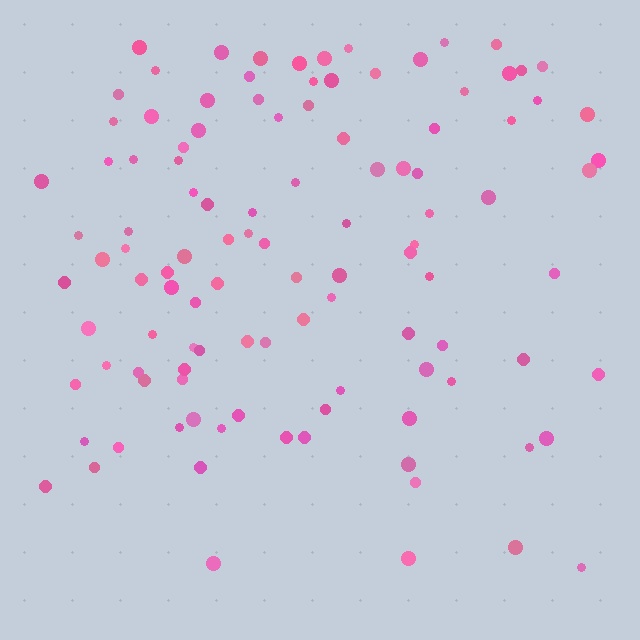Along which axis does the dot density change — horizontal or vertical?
Vertical.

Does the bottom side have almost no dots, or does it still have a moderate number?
Still a moderate number, just noticeably fewer than the top.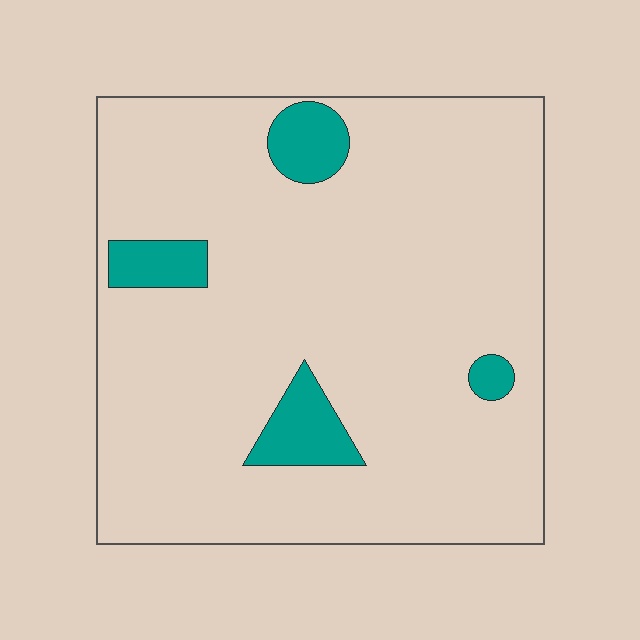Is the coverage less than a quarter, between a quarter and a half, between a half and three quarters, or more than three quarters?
Less than a quarter.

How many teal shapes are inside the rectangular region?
4.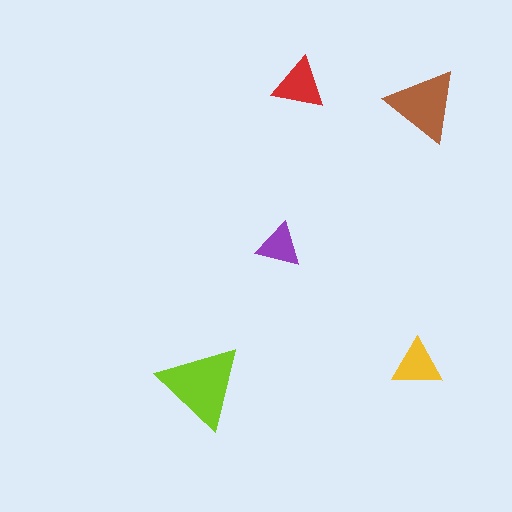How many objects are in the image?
There are 5 objects in the image.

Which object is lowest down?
The lime triangle is bottommost.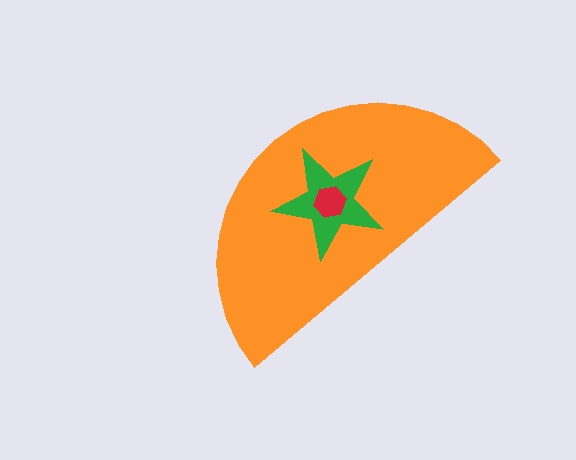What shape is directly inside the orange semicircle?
The green star.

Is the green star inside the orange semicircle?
Yes.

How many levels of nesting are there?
3.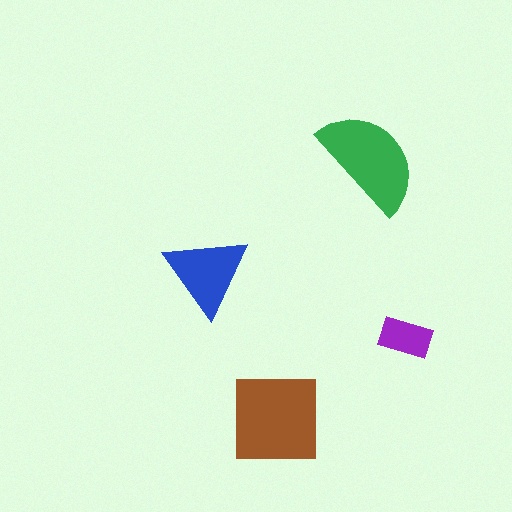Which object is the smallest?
The purple rectangle.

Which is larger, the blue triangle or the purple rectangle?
The blue triangle.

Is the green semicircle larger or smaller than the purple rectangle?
Larger.